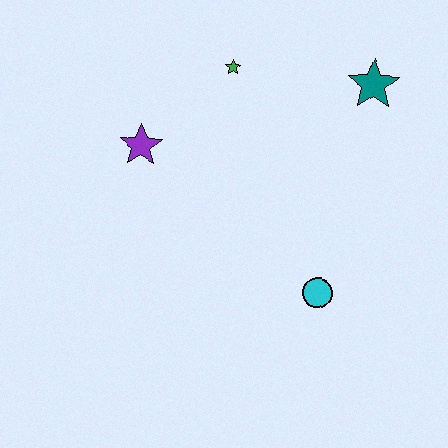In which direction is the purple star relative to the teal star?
The purple star is to the left of the teal star.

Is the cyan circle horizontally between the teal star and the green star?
Yes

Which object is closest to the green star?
The purple star is closest to the green star.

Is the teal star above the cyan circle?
Yes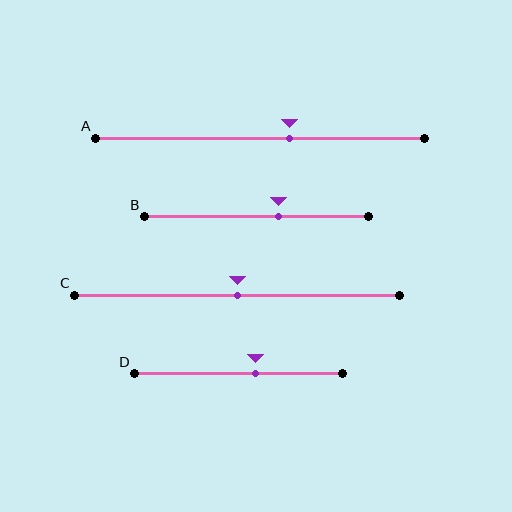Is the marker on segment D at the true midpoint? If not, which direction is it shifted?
No, the marker on segment D is shifted to the right by about 8% of the segment length.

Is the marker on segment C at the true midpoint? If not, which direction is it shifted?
Yes, the marker on segment C is at the true midpoint.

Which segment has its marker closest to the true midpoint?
Segment C has its marker closest to the true midpoint.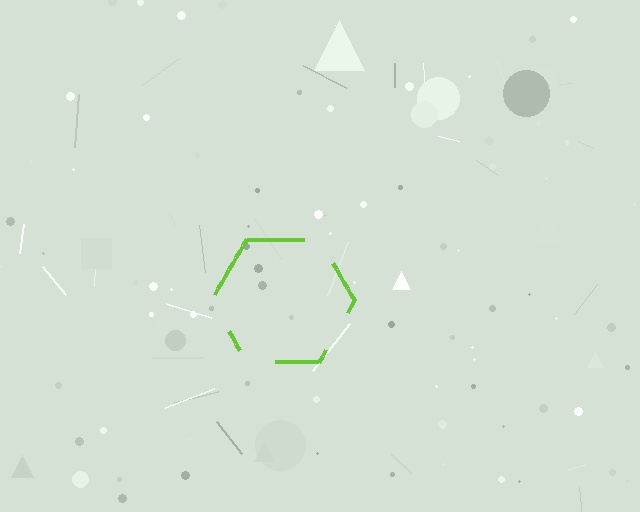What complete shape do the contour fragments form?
The contour fragments form a hexagon.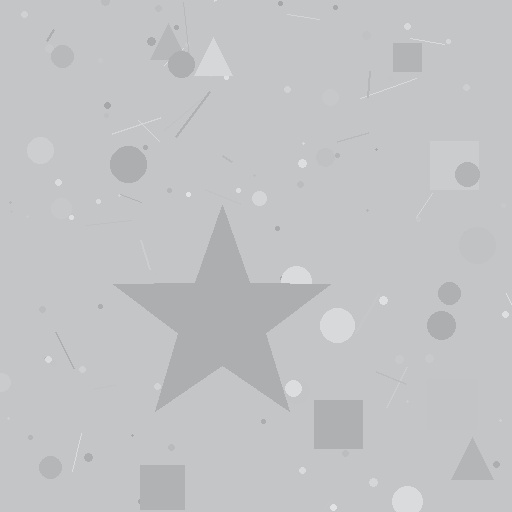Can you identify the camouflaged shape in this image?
The camouflaged shape is a star.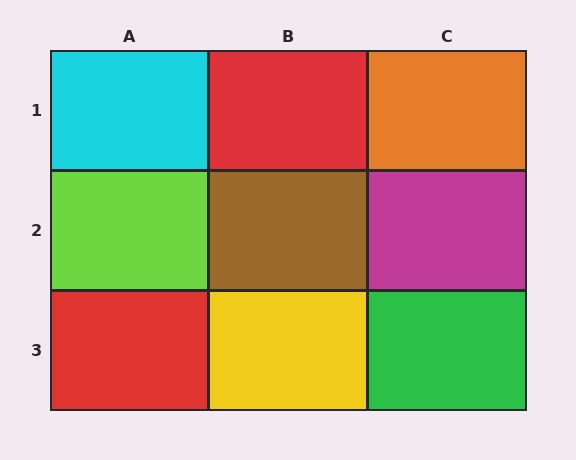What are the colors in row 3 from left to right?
Red, yellow, green.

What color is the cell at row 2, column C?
Magenta.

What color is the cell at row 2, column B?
Brown.